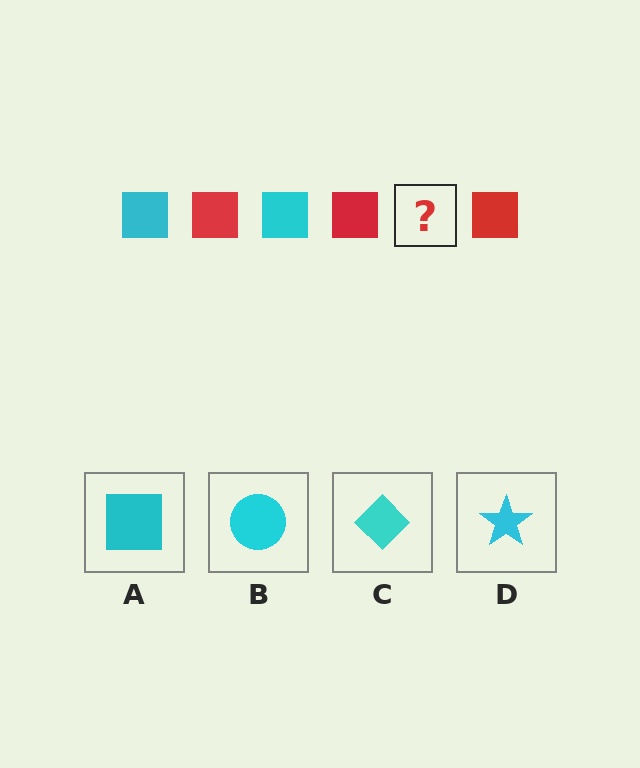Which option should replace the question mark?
Option A.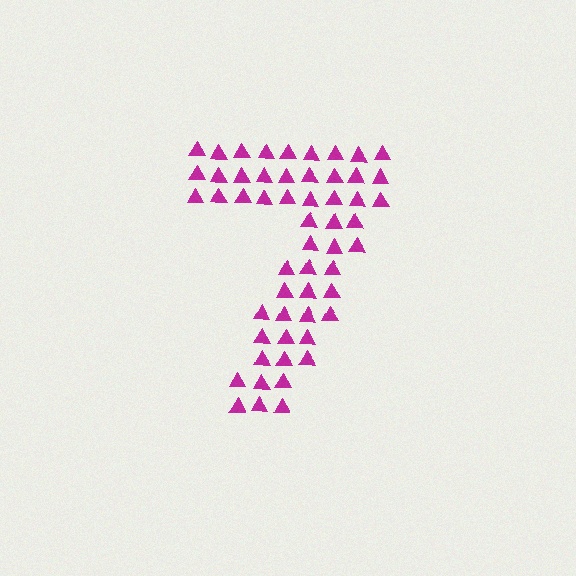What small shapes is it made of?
It is made of small triangles.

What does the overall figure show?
The overall figure shows the digit 7.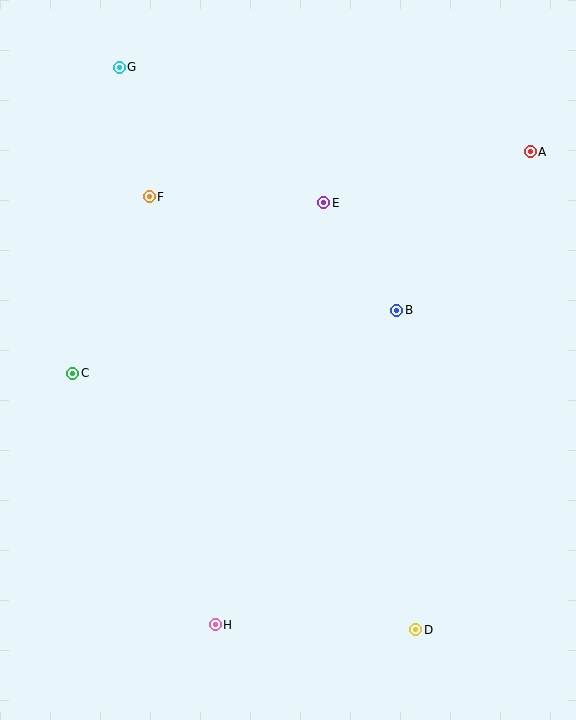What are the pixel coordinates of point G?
Point G is at (119, 67).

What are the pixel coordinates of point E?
Point E is at (324, 203).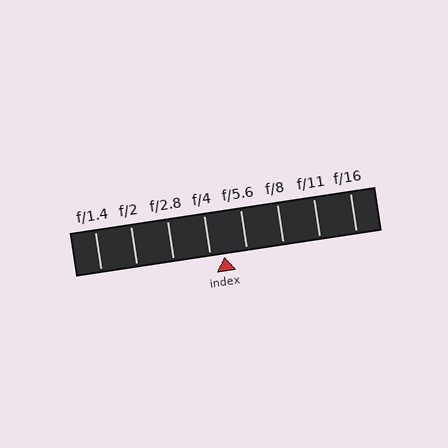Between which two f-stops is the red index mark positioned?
The index mark is between f/4 and f/5.6.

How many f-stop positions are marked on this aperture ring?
There are 8 f-stop positions marked.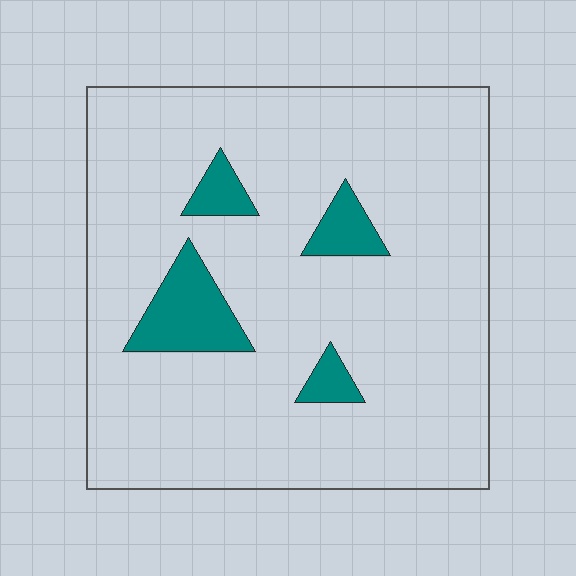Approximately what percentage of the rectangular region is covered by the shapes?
Approximately 10%.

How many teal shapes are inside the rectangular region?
4.